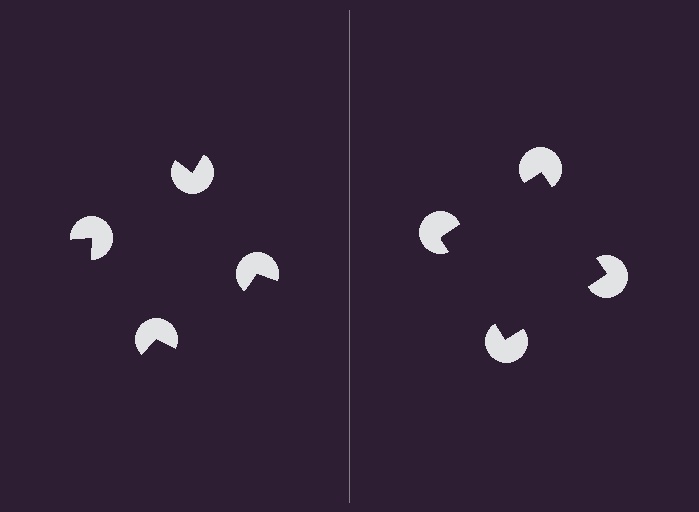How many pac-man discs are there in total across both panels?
8 — 4 on each side.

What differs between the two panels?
The pac-man discs are positioned identically on both sides; only the wedge orientations differ. On the right they align to a square; on the left they are misaligned.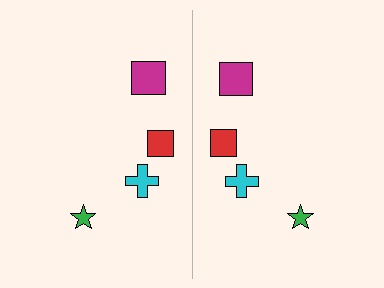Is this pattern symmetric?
Yes, this pattern has bilateral (reflection) symmetry.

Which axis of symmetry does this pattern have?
The pattern has a vertical axis of symmetry running through the center of the image.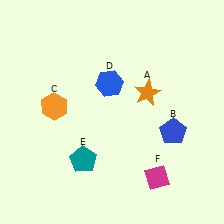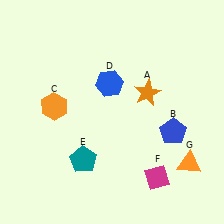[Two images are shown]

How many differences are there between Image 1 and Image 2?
There is 1 difference between the two images.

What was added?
An orange triangle (G) was added in Image 2.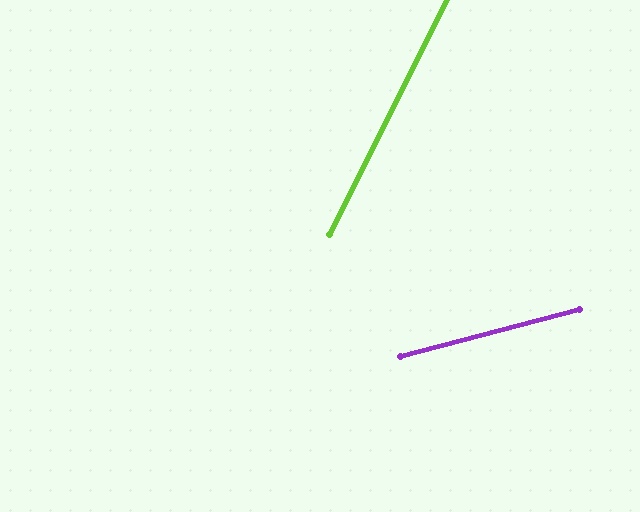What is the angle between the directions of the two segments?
Approximately 49 degrees.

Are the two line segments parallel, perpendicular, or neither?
Neither parallel nor perpendicular — they differ by about 49°.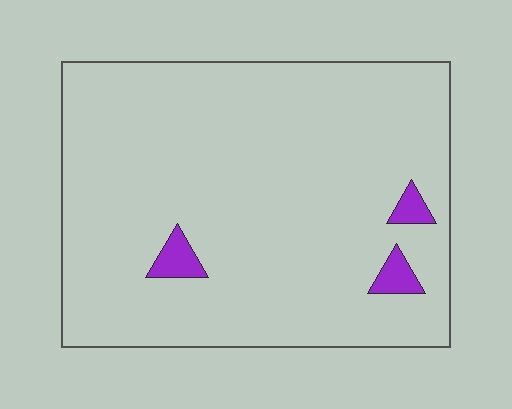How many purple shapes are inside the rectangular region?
3.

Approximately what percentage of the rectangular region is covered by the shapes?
Approximately 5%.